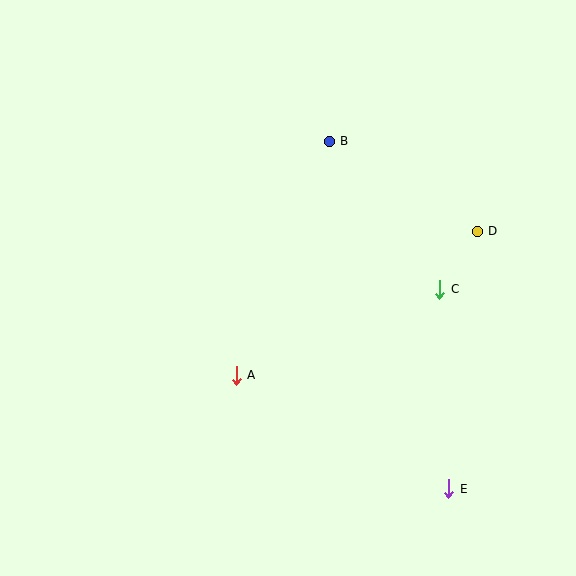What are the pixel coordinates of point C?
Point C is at (439, 289).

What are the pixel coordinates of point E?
Point E is at (449, 489).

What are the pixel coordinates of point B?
Point B is at (329, 141).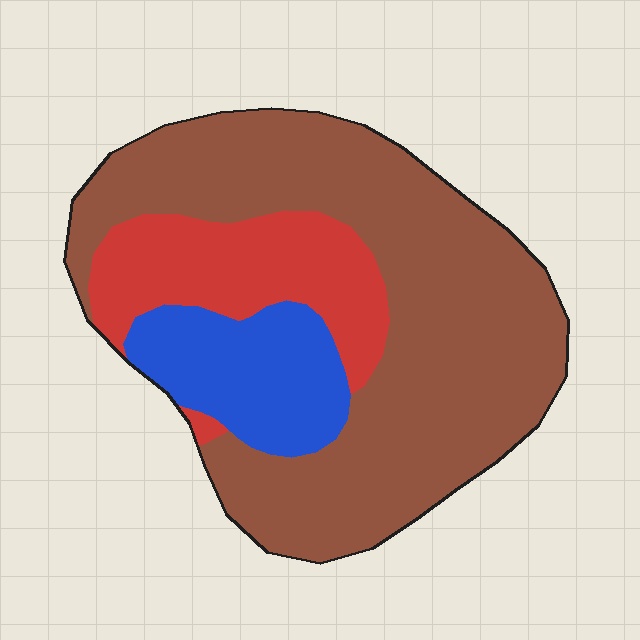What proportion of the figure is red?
Red takes up about one fifth (1/5) of the figure.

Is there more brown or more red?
Brown.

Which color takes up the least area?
Blue, at roughly 15%.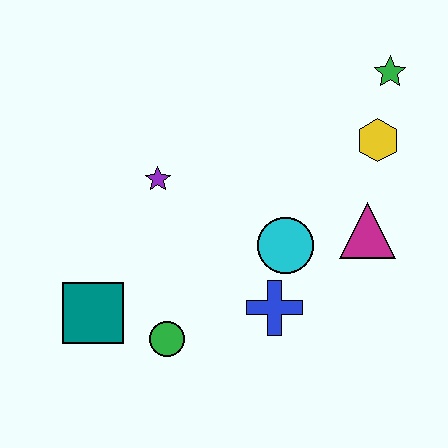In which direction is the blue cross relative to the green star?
The blue cross is below the green star.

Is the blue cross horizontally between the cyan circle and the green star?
No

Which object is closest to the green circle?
The teal square is closest to the green circle.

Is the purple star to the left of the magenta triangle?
Yes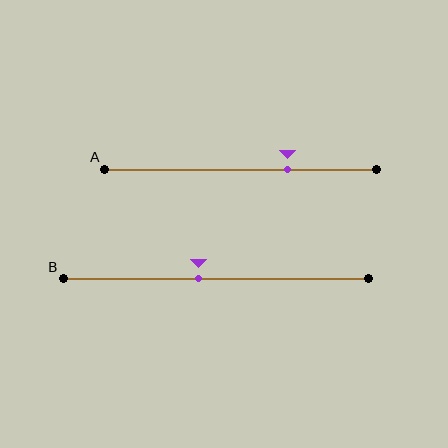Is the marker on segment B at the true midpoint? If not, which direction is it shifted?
No, the marker on segment B is shifted to the left by about 6% of the segment length.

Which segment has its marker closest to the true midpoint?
Segment B has its marker closest to the true midpoint.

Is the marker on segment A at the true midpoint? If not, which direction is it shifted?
No, the marker on segment A is shifted to the right by about 17% of the segment length.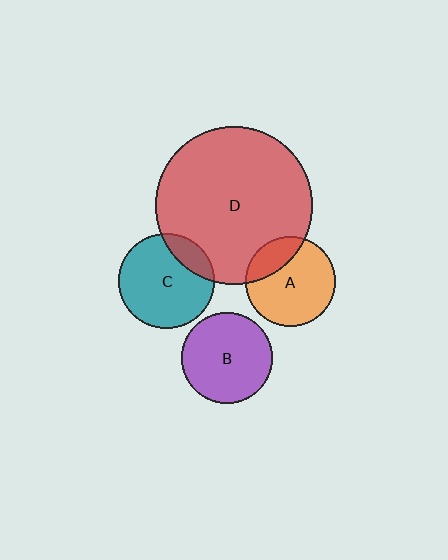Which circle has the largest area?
Circle D (red).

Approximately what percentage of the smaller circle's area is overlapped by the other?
Approximately 15%.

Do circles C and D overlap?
Yes.